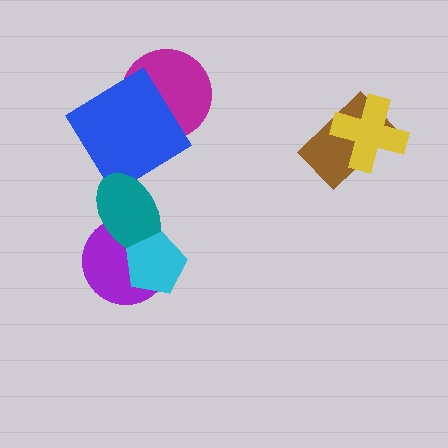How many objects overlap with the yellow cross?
1 object overlaps with the yellow cross.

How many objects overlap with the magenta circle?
1 object overlaps with the magenta circle.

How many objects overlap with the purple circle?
2 objects overlap with the purple circle.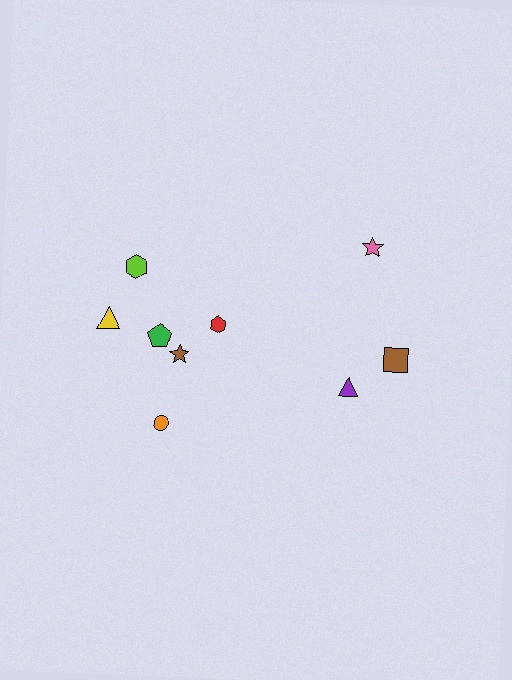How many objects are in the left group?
There are 6 objects.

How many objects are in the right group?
There are 3 objects.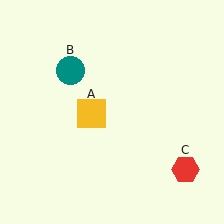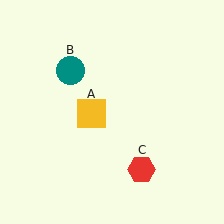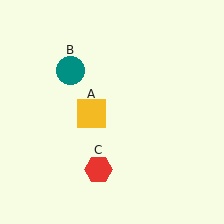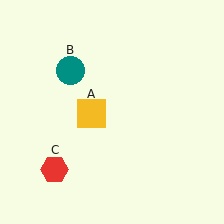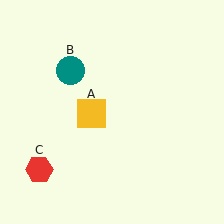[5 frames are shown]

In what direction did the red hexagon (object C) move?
The red hexagon (object C) moved left.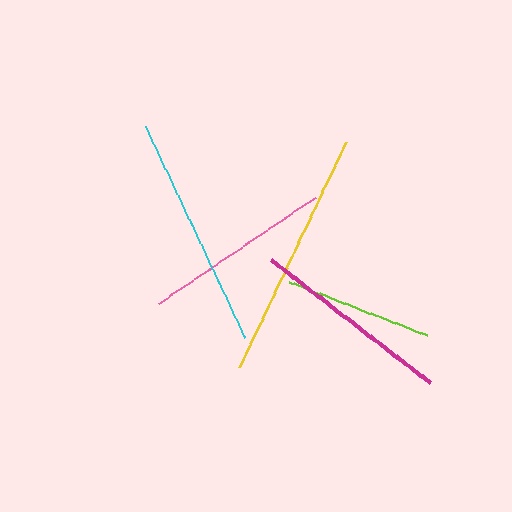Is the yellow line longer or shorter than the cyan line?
The yellow line is longer than the cyan line.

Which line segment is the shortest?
The lime line is the shortest at approximately 148 pixels.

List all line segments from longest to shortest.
From longest to shortest: yellow, cyan, magenta, pink, lime.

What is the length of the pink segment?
The pink segment is approximately 190 pixels long.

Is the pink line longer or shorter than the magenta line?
The magenta line is longer than the pink line.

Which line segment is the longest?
The yellow line is the longest at approximately 248 pixels.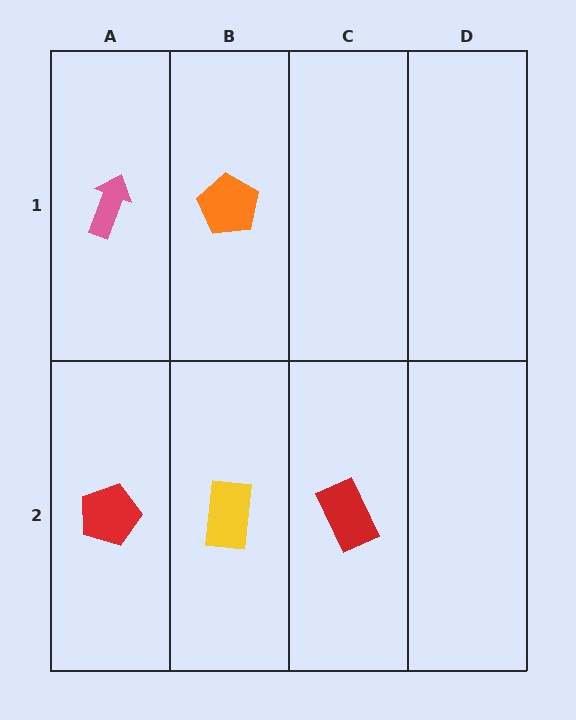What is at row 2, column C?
A red rectangle.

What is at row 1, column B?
An orange pentagon.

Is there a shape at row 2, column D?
No, that cell is empty.